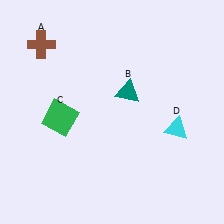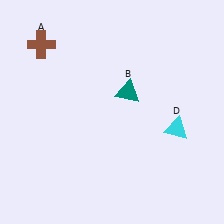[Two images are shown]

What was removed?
The green square (C) was removed in Image 2.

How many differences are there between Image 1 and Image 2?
There is 1 difference between the two images.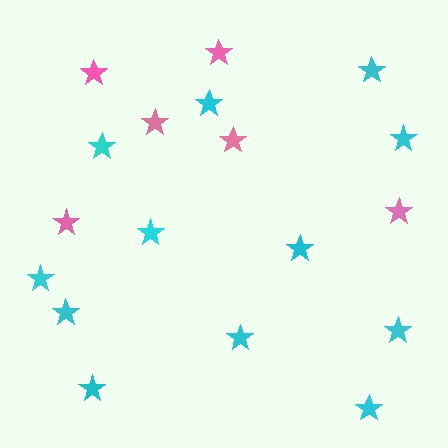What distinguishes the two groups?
There are 2 groups: one group of pink stars (6) and one group of cyan stars (12).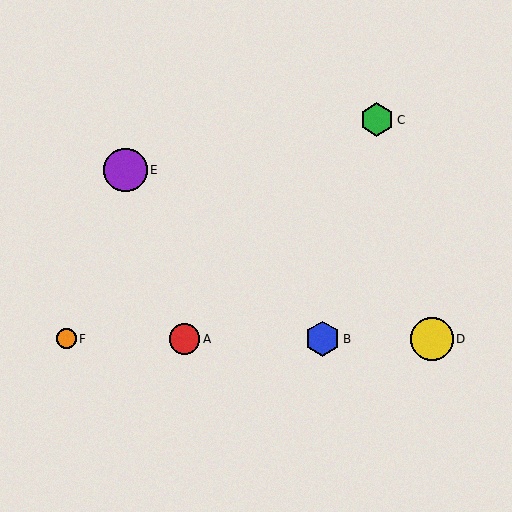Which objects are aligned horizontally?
Objects A, B, D, F are aligned horizontally.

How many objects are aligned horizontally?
4 objects (A, B, D, F) are aligned horizontally.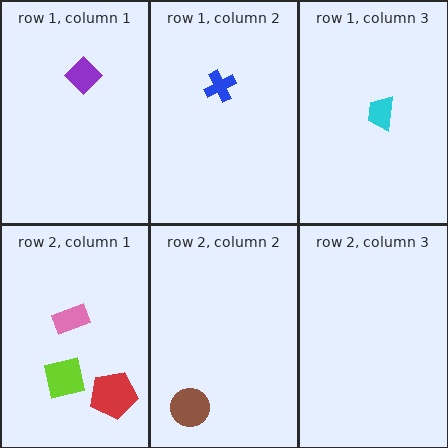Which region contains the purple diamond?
The row 1, column 1 region.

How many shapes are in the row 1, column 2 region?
1.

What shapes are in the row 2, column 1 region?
The lime square, the red pentagon, the pink rectangle.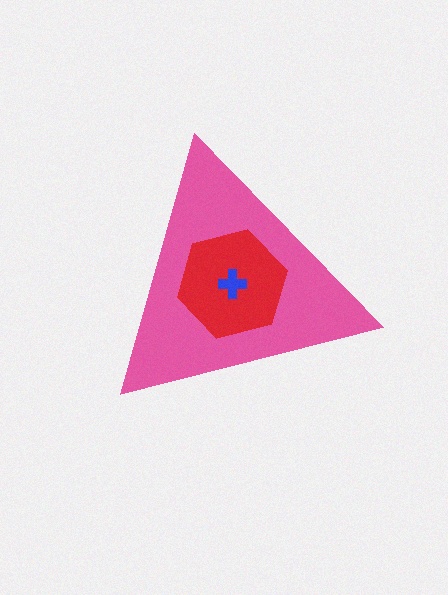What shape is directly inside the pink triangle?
The red hexagon.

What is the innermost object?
The blue cross.